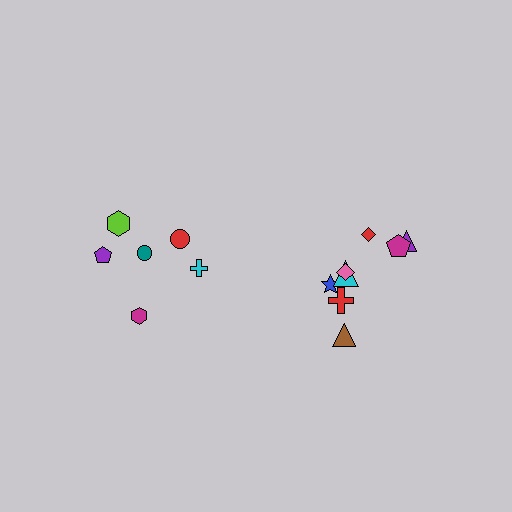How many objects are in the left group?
There are 6 objects.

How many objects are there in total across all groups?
There are 14 objects.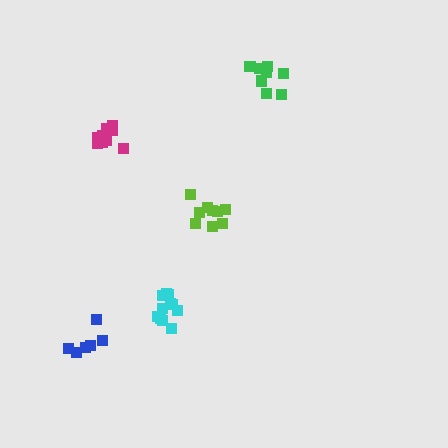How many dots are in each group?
Group 1: 6 dots, Group 2: 9 dots, Group 3: 8 dots, Group 4: 9 dots, Group 5: 11 dots (43 total).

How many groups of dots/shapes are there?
There are 5 groups.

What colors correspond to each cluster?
The clusters are colored: blue, lime, green, magenta, cyan.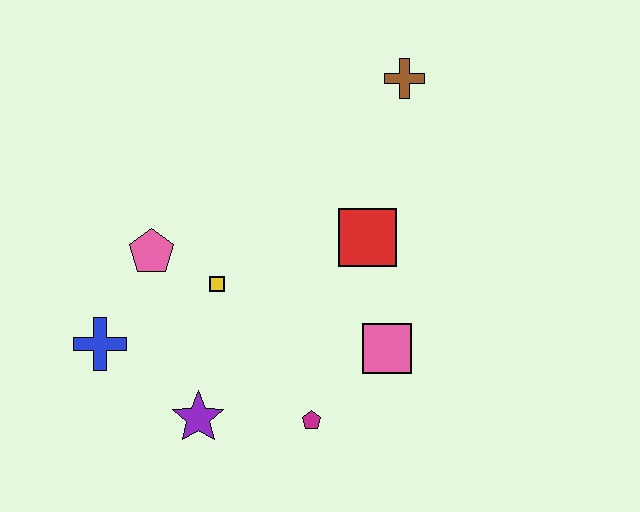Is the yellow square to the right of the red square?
No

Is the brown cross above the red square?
Yes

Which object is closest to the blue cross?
The pink pentagon is closest to the blue cross.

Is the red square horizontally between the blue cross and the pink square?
Yes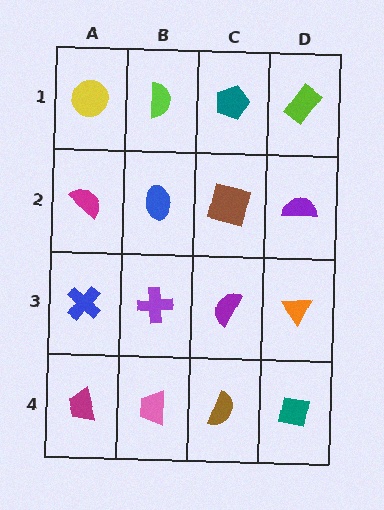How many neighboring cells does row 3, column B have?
4.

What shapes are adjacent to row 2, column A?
A yellow circle (row 1, column A), a blue cross (row 3, column A), a blue ellipse (row 2, column B).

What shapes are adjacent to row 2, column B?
A lime semicircle (row 1, column B), a purple cross (row 3, column B), a magenta semicircle (row 2, column A), a brown square (row 2, column C).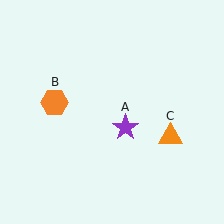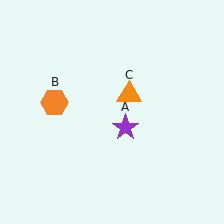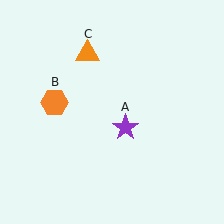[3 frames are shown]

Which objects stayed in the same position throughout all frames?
Purple star (object A) and orange hexagon (object B) remained stationary.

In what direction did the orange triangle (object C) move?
The orange triangle (object C) moved up and to the left.